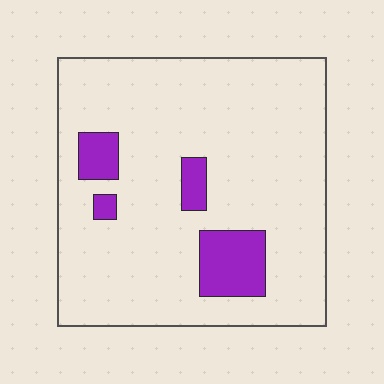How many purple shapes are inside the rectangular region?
4.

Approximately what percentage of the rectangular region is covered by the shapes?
Approximately 10%.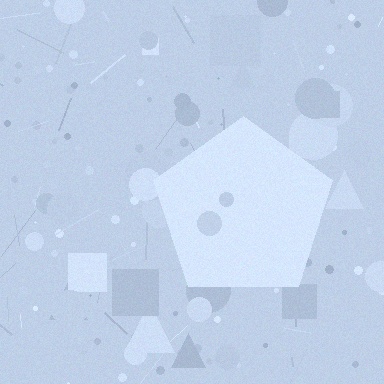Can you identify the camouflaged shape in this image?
The camouflaged shape is a pentagon.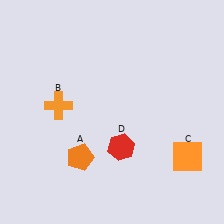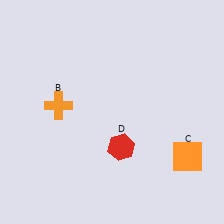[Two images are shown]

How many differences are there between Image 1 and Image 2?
There is 1 difference between the two images.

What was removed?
The orange pentagon (A) was removed in Image 2.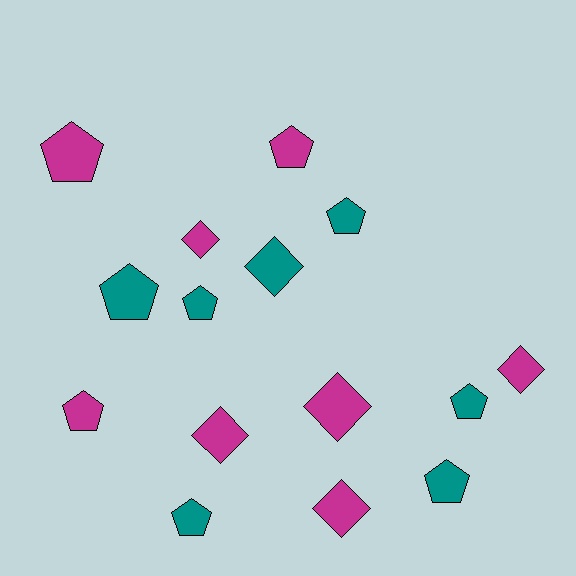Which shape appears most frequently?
Pentagon, with 9 objects.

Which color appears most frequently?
Magenta, with 8 objects.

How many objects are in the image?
There are 15 objects.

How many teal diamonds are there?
There is 1 teal diamond.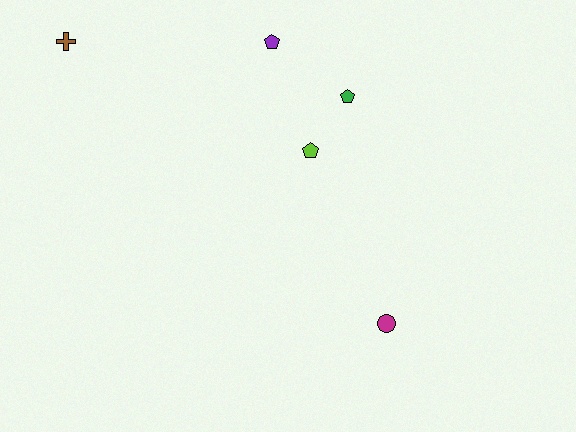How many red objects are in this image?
There are no red objects.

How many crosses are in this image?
There is 1 cross.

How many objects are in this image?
There are 5 objects.